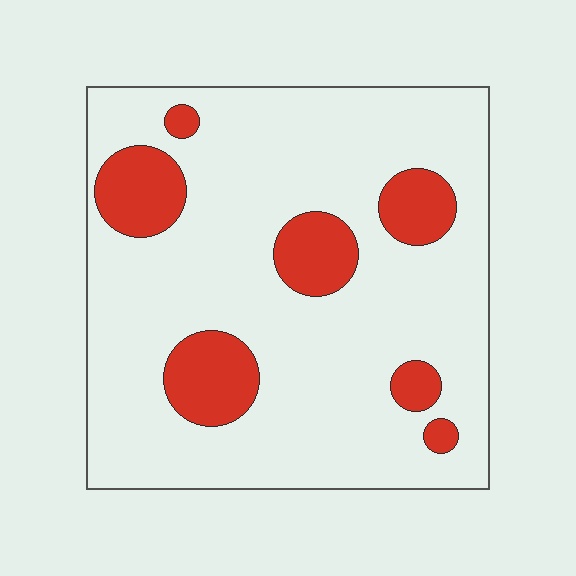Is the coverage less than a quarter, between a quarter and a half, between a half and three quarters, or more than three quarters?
Less than a quarter.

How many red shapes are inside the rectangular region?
7.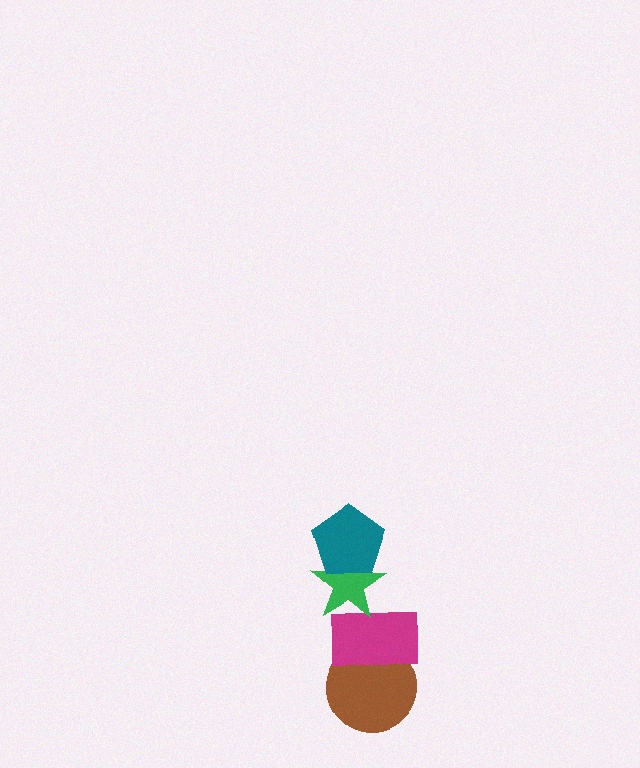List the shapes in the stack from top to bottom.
From top to bottom: the teal pentagon, the green star, the magenta rectangle, the brown circle.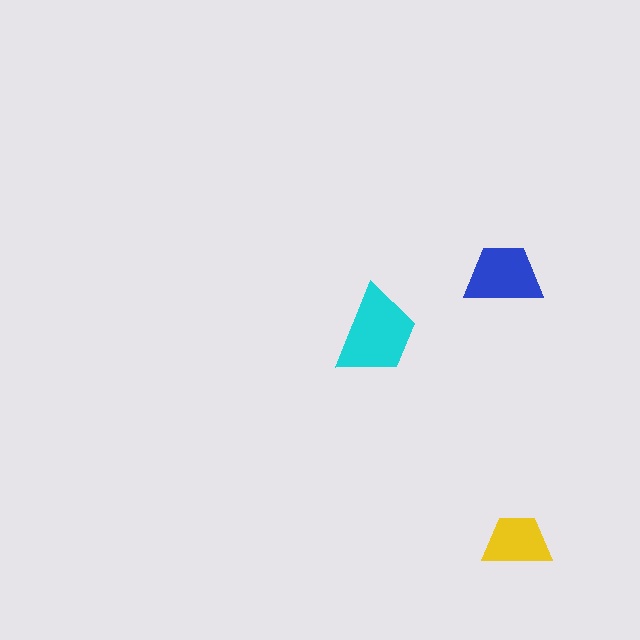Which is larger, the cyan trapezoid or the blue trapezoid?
The cyan one.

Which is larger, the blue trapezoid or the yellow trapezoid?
The blue one.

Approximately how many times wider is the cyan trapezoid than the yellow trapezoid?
About 1.5 times wider.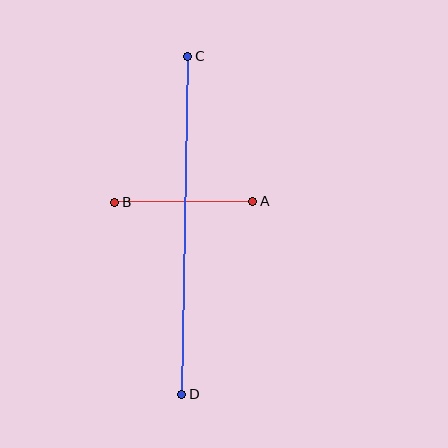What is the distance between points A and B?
The distance is approximately 138 pixels.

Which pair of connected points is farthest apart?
Points C and D are farthest apart.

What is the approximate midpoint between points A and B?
The midpoint is at approximately (184, 202) pixels.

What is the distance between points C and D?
The distance is approximately 338 pixels.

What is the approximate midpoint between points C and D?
The midpoint is at approximately (185, 225) pixels.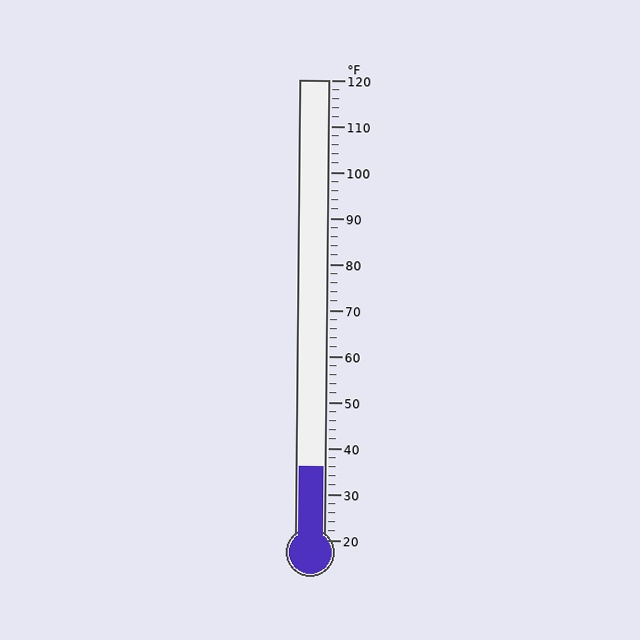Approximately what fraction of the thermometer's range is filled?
The thermometer is filled to approximately 15% of its range.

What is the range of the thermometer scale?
The thermometer scale ranges from 20°F to 120°F.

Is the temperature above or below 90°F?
The temperature is below 90°F.